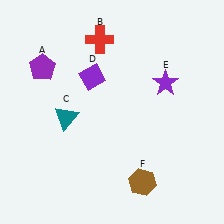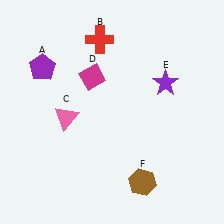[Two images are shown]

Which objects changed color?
C changed from teal to pink. D changed from purple to magenta.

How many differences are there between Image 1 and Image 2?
There are 2 differences between the two images.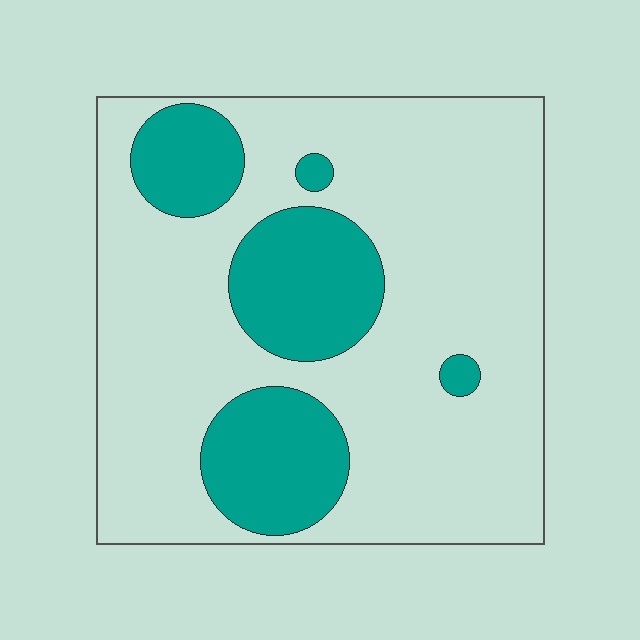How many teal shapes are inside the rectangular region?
5.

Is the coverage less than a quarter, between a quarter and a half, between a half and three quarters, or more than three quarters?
Less than a quarter.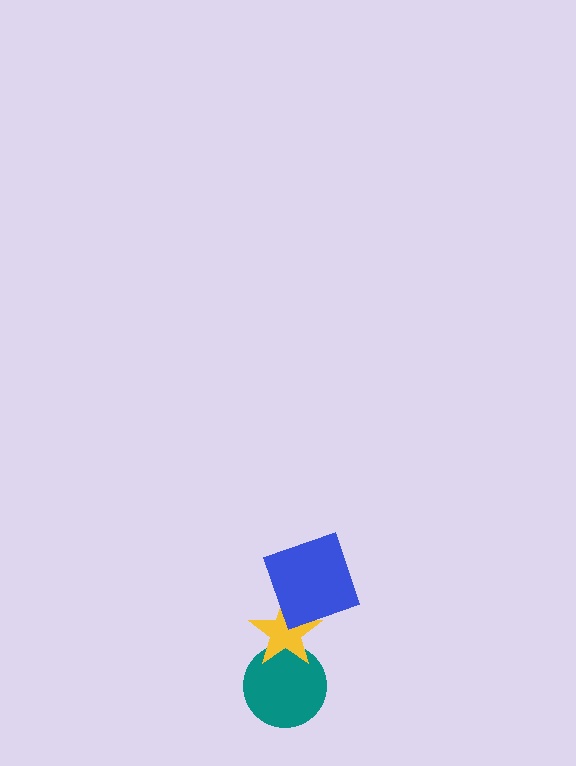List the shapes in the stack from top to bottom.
From top to bottom: the blue square, the yellow star, the teal circle.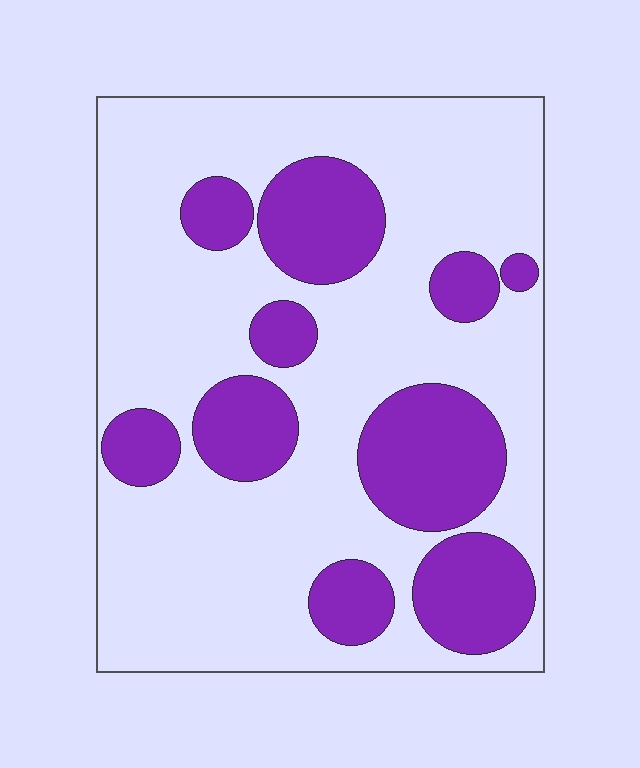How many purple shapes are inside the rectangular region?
10.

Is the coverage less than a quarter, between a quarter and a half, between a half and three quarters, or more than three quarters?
Between a quarter and a half.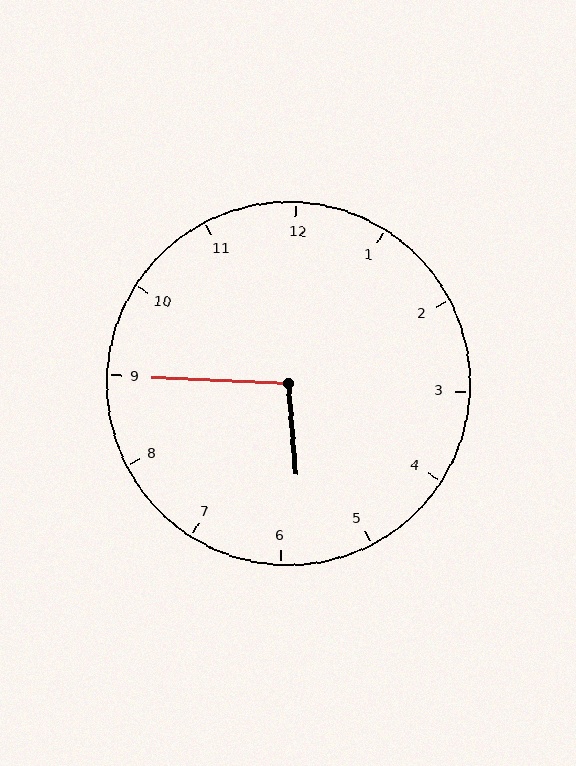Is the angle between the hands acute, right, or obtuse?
It is obtuse.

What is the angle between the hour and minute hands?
Approximately 98 degrees.